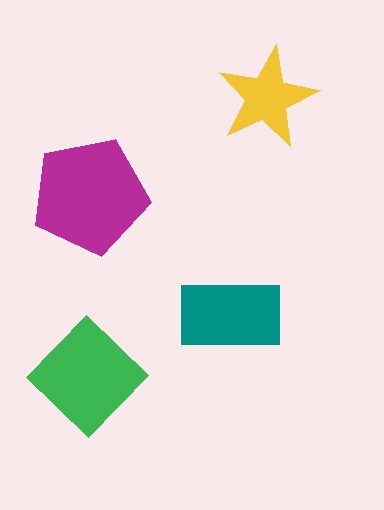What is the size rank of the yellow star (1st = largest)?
4th.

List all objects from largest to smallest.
The magenta pentagon, the green diamond, the teal rectangle, the yellow star.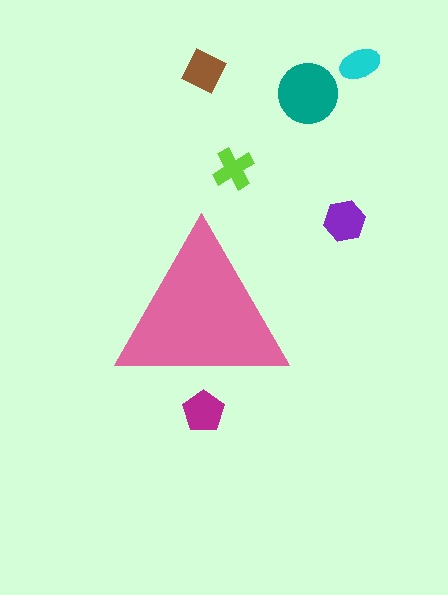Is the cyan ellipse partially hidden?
No, the cyan ellipse is fully visible.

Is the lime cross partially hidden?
No, the lime cross is fully visible.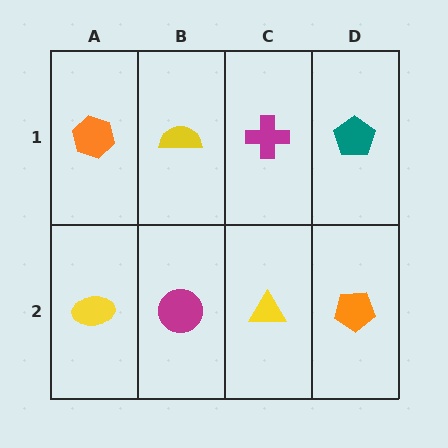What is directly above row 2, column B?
A yellow semicircle.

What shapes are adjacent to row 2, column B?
A yellow semicircle (row 1, column B), a yellow ellipse (row 2, column A), a yellow triangle (row 2, column C).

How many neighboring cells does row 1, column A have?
2.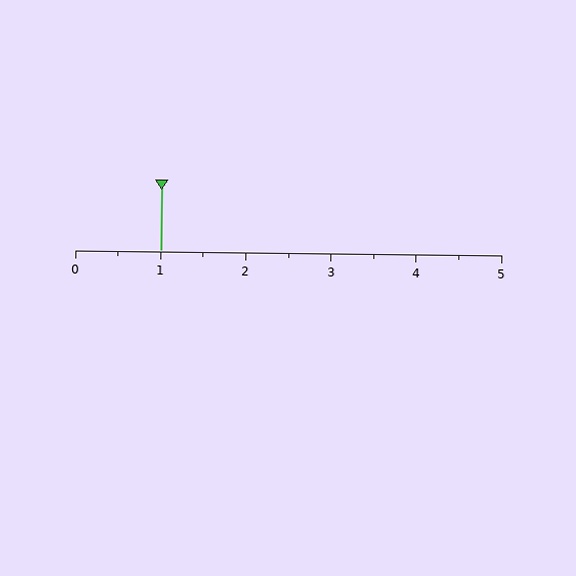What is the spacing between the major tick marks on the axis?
The major ticks are spaced 1 apart.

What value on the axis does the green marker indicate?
The marker indicates approximately 1.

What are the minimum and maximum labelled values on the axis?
The axis runs from 0 to 5.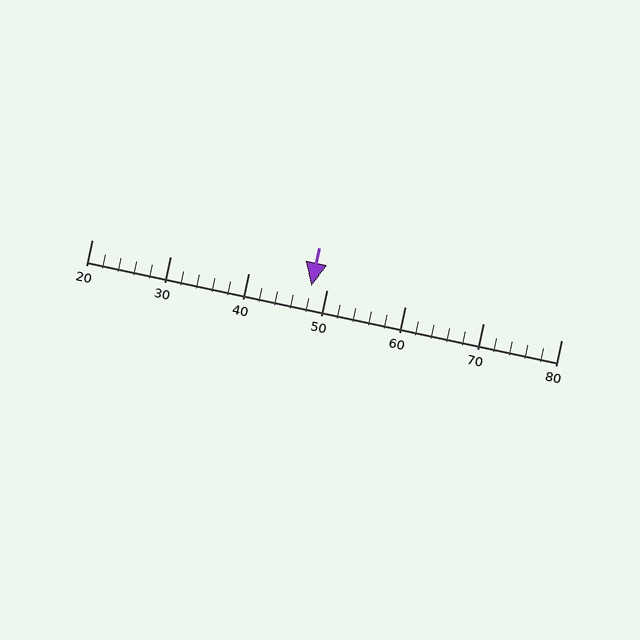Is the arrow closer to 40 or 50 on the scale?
The arrow is closer to 50.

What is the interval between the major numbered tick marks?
The major tick marks are spaced 10 units apart.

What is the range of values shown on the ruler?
The ruler shows values from 20 to 80.